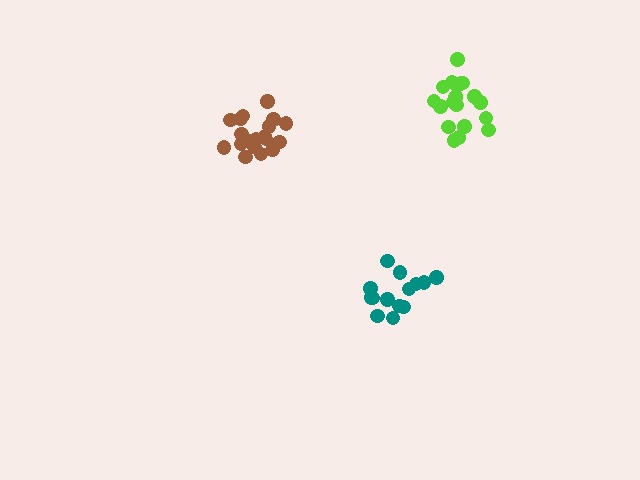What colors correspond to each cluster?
The clusters are colored: brown, teal, lime.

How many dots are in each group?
Group 1: 20 dots, Group 2: 14 dots, Group 3: 20 dots (54 total).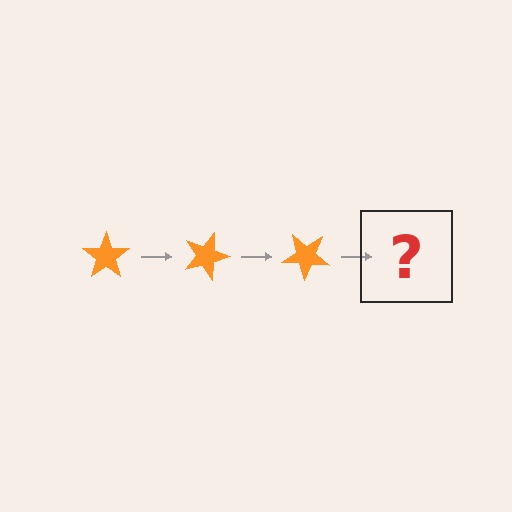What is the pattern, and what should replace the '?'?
The pattern is that the star rotates 20 degrees each step. The '?' should be an orange star rotated 60 degrees.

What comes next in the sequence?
The next element should be an orange star rotated 60 degrees.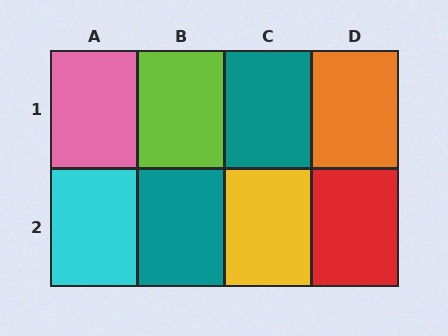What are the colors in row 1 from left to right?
Pink, lime, teal, orange.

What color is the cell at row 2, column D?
Red.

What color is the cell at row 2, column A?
Cyan.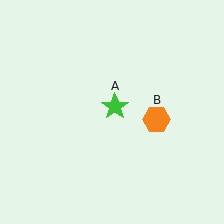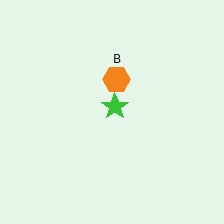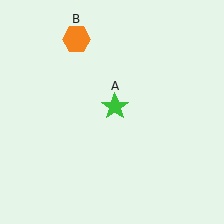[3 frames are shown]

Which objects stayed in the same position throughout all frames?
Green star (object A) remained stationary.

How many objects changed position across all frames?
1 object changed position: orange hexagon (object B).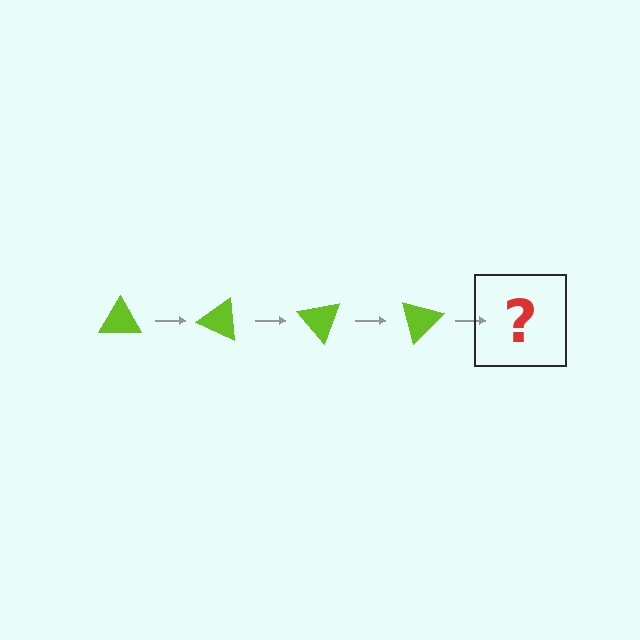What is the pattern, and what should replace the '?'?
The pattern is that the triangle rotates 25 degrees each step. The '?' should be a lime triangle rotated 100 degrees.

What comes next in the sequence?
The next element should be a lime triangle rotated 100 degrees.